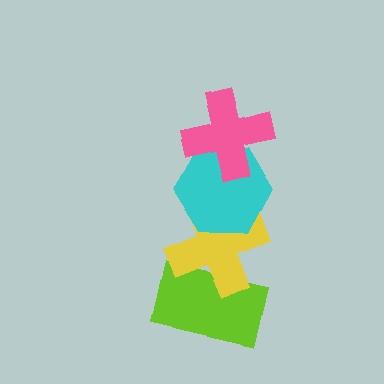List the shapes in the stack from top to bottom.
From top to bottom: the pink cross, the cyan hexagon, the yellow cross, the lime rectangle.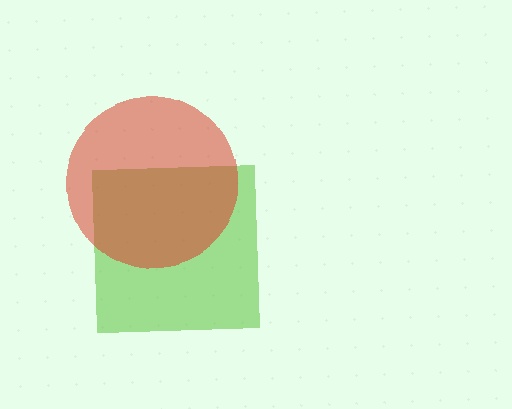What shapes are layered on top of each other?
The layered shapes are: a lime square, a red circle.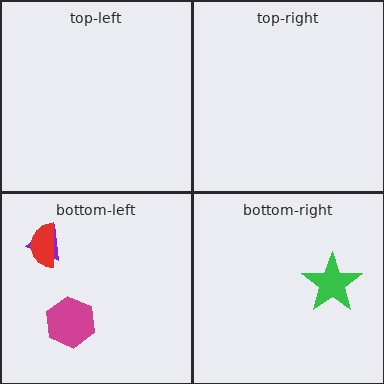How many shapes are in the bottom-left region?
3.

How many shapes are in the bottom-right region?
1.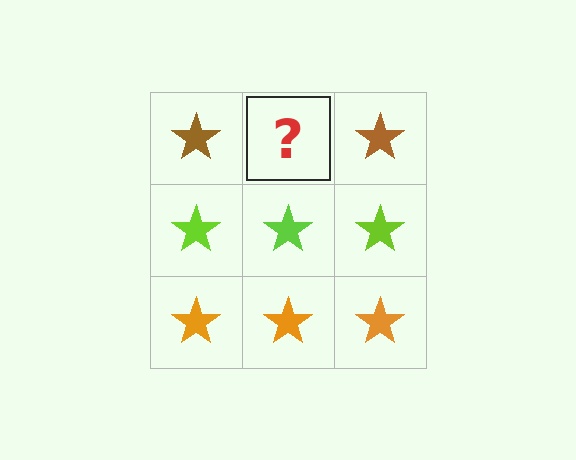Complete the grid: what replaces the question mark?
The question mark should be replaced with a brown star.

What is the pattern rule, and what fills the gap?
The rule is that each row has a consistent color. The gap should be filled with a brown star.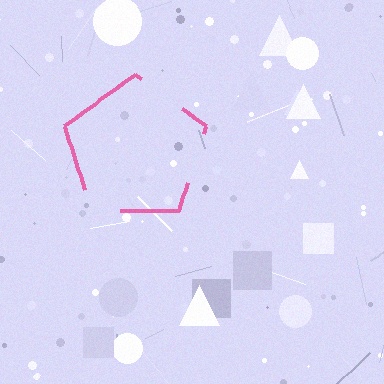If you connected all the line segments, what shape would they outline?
They would outline a pentagon.